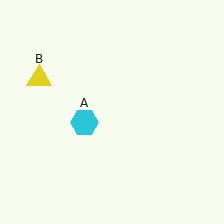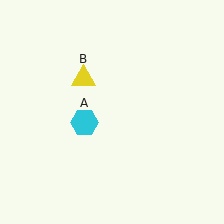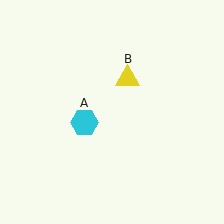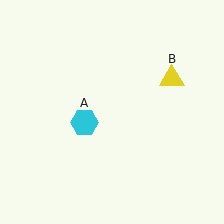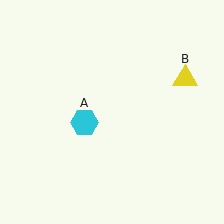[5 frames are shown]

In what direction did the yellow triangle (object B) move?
The yellow triangle (object B) moved right.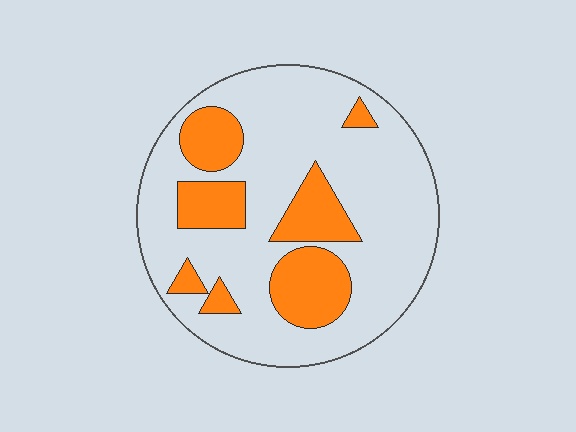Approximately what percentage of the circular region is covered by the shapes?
Approximately 25%.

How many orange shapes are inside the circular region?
7.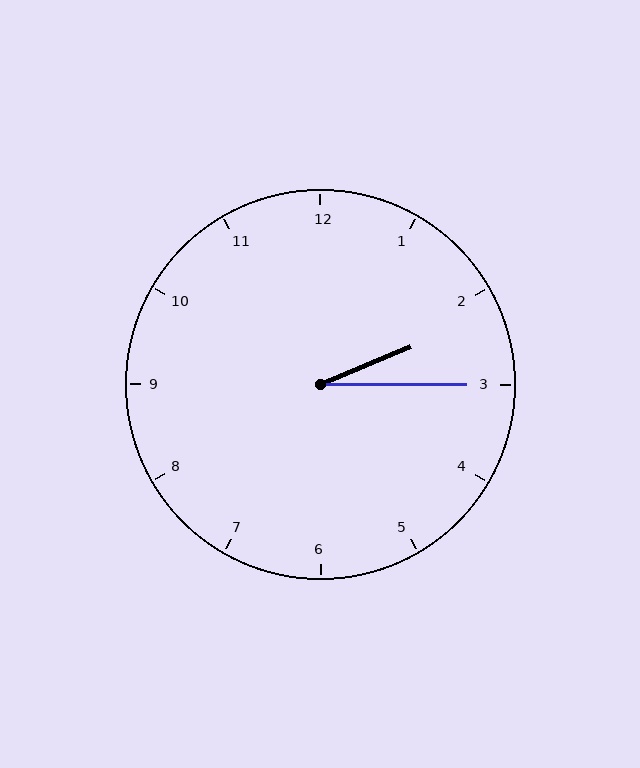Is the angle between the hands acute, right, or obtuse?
It is acute.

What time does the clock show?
2:15.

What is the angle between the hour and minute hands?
Approximately 22 degrees.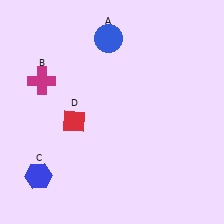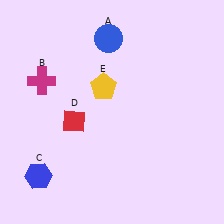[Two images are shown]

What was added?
A yellow pentagon (E) was added in Image 2.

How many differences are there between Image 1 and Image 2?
There is 1 difference between the two images.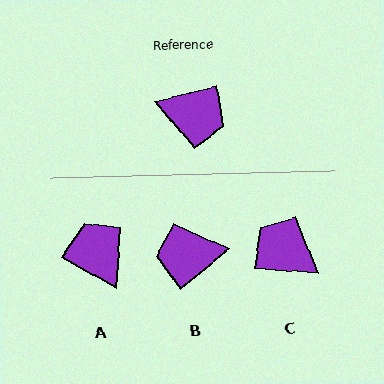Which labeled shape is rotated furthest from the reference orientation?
C, about 162 degrees away.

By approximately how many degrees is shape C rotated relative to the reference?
Approximately 162 degrees counter-clockwise.